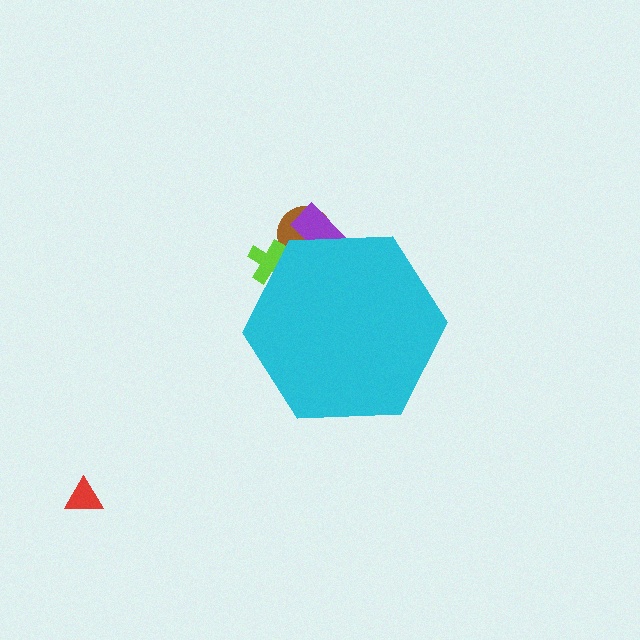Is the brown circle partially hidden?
Yes, the brown circle is partially hidden behind the cyan hexagon.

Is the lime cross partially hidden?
Yes, the lime cross is partially hidden behind the cyan hexagon.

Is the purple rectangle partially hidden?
Yes, the purple rectangle is partially hidden behind the cyan hexagon.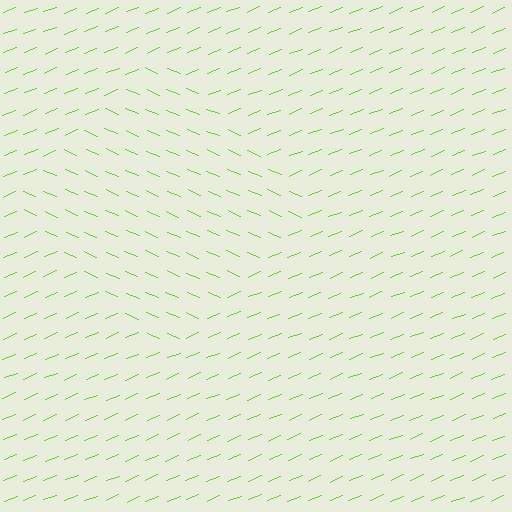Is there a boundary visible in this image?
Yes, there is a texture boundary formed by a change in line orientation.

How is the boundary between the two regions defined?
The boundary is defined purely by a change in line orientation (approximately 45 degrees difference). All lines are the same color and thickness.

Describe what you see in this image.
The image is filled with small lime line segments. A diamond region in the image has lines oriented differently from the surrounding lines, creating a visible texture boundary.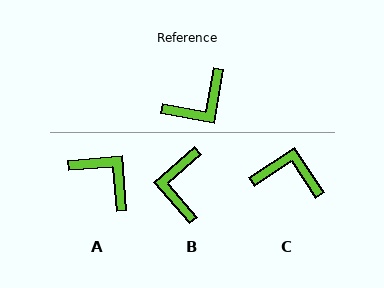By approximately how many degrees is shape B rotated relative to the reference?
Approximately 129 degrees clockwise.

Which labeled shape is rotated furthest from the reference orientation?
C, about 134 degrees away.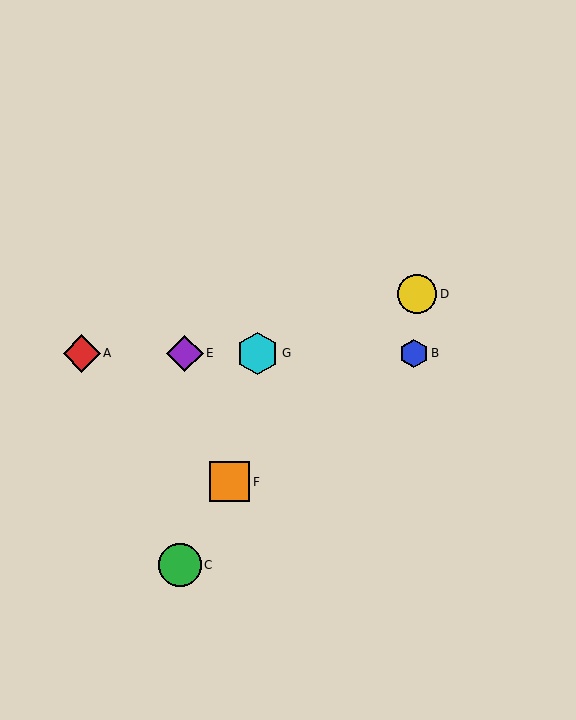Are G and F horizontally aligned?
No, G is at y≈353 and F is at y≈482.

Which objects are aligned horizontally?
Objects A, B, E, G are aligned horizontally.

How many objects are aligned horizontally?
4 objects (A, B, E, G) are aligned horizontally.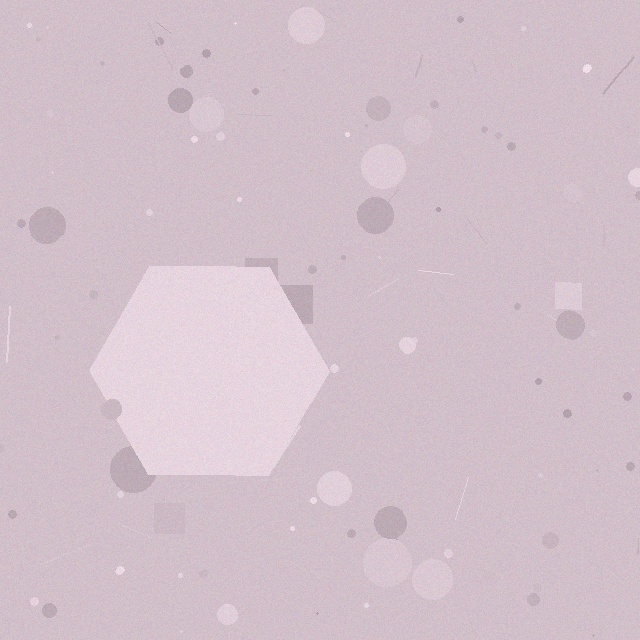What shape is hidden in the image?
A hexagon is hidden in the image.